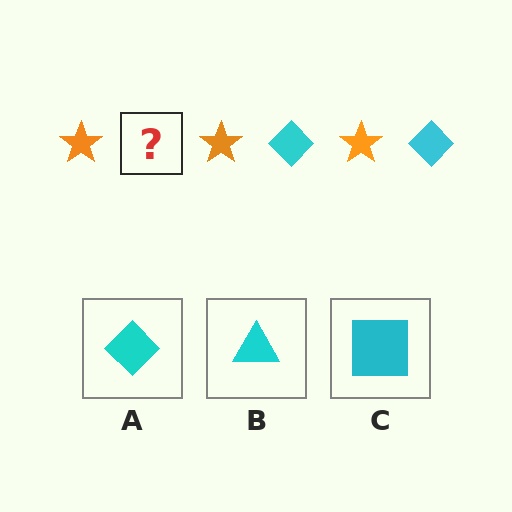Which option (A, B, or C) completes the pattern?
A.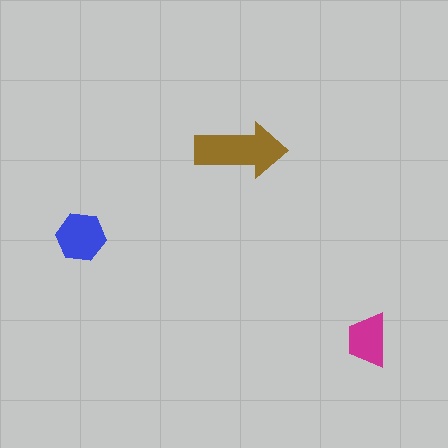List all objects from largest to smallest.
The brown arrow, the blue hexagon, the magenta trapezoid.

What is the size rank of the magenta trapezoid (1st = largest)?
3rd.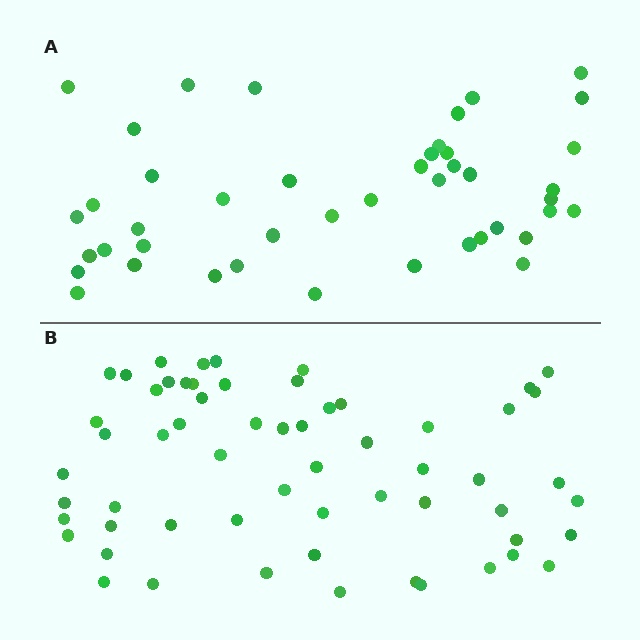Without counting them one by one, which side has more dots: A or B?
Region B (the bottom region) has more dots.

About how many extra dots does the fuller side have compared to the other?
Region B has approximately 15 more dots than region A.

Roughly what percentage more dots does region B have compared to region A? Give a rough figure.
About 35% more.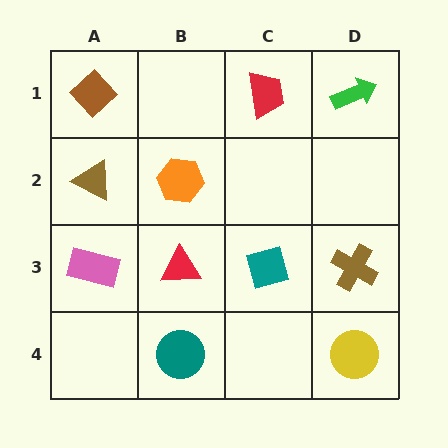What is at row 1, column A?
A brown diamond.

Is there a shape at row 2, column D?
No, that cell is empty.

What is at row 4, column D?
A yellow circle.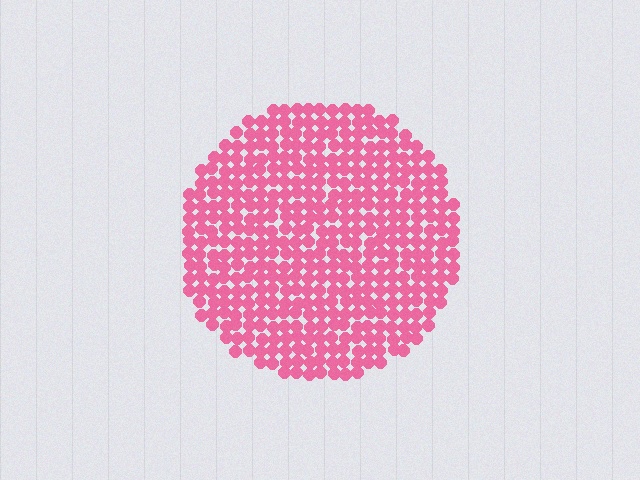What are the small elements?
The small elements are circles.